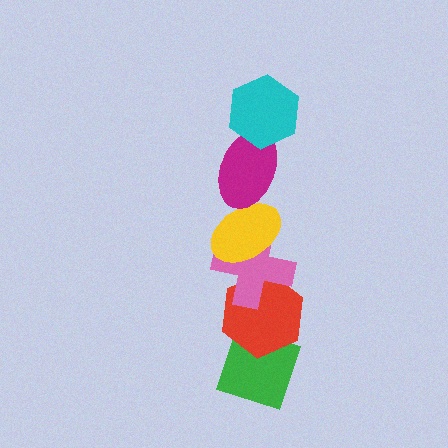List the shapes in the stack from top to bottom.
From top to bottom: the cyan hexagon, the magenta ellipse, the yellow ellipse, the pink cross, the red hexagon, the green diamond.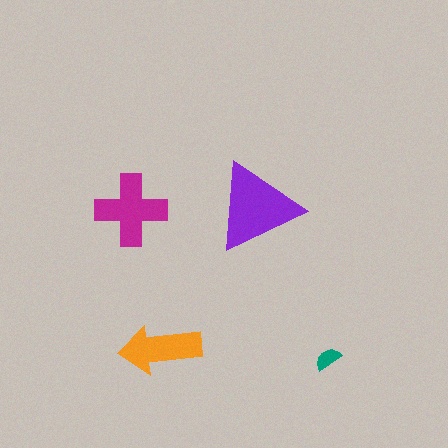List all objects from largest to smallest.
The purple triangle, the magenta cross, the orange arrow, the teal semicircle.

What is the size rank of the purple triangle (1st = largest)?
1st.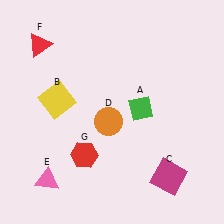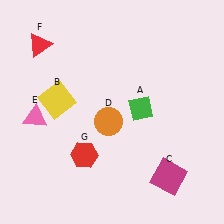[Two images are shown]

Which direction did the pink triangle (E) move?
The pink triangle (E) moved up.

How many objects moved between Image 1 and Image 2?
1 object moved between the two images.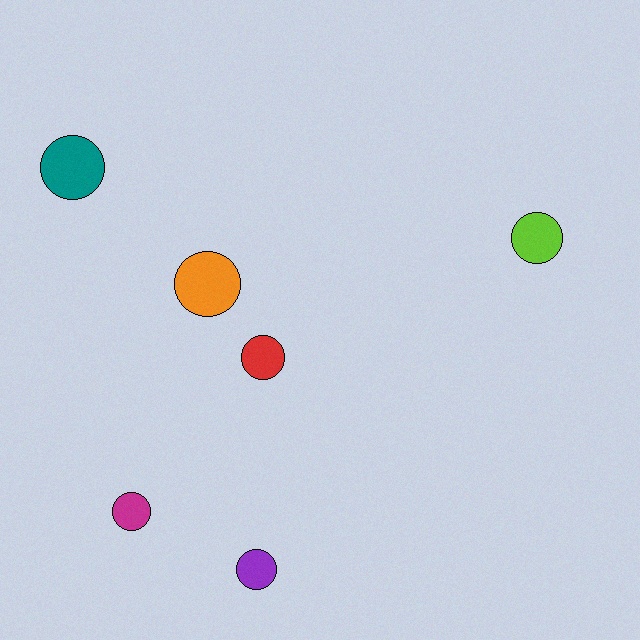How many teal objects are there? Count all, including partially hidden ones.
There is 1 teal object.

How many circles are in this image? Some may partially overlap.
There are 6 circles.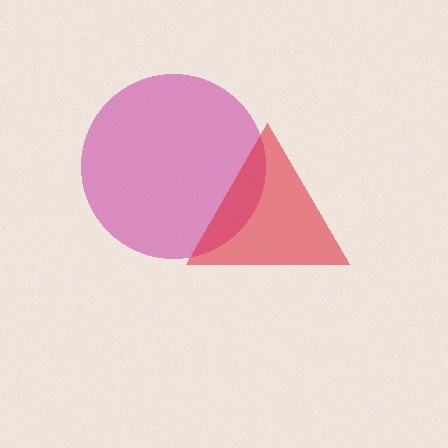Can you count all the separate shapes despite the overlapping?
Yes, there are 2 separate shapes.